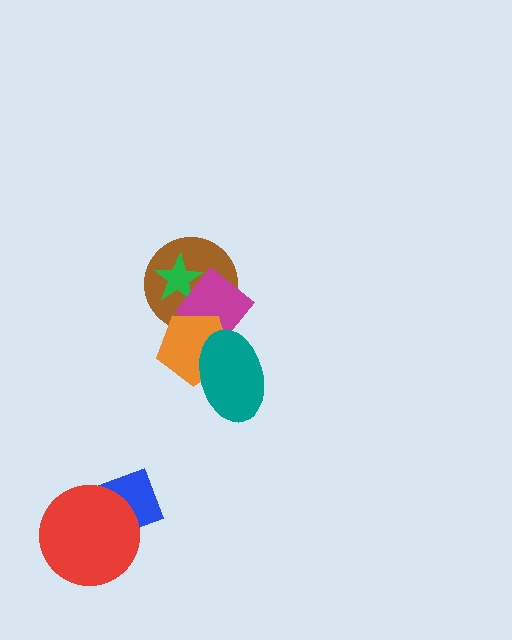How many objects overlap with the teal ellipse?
2 objects overlap with the teal ellipse.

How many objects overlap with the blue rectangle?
1 object overlaps with the blue rectangle.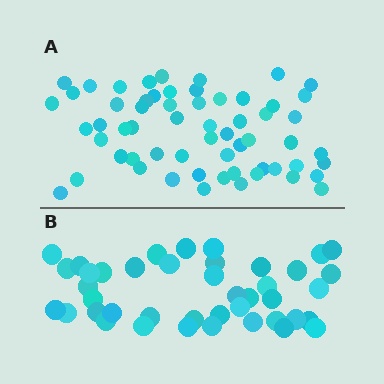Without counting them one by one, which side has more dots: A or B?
Region A (the top region) has more dots.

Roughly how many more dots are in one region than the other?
Region A has approximately 20 more dots than region B.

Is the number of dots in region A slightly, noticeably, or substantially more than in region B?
Region A has noticeably more, but not dramatically so. The ratio is roughly 1.4 to 1.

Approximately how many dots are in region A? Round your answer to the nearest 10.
About 60 dots.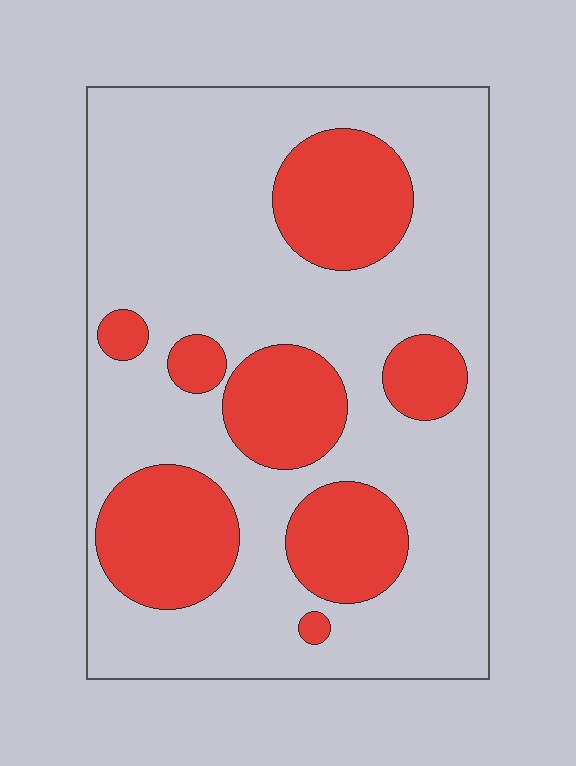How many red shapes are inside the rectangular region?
8.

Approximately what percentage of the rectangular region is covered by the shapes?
Approximately 30%.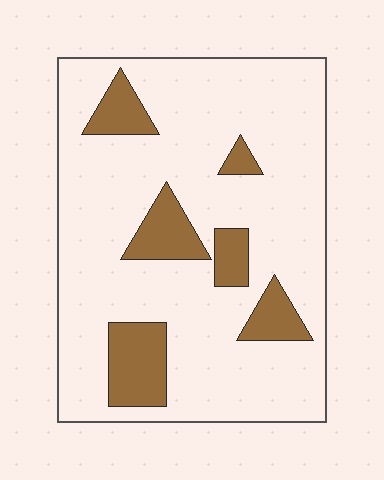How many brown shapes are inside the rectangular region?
6.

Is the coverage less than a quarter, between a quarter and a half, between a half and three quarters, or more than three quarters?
Less than a quarter.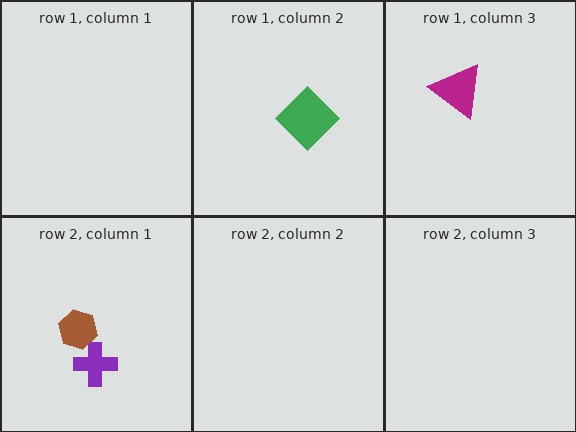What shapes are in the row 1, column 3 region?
The magenta triangle.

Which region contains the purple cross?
The row 2, column 1 region.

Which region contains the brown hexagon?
The row 2, column 1 region.